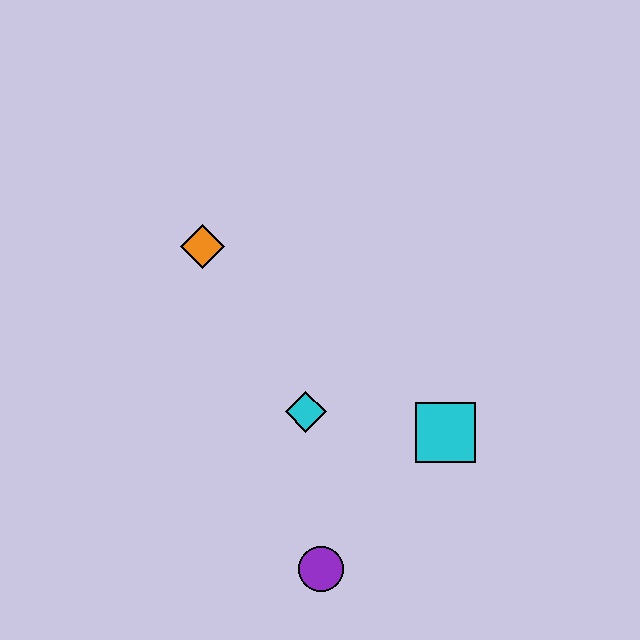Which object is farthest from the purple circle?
The orange diamond is farthest from the purple circle.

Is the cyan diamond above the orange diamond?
No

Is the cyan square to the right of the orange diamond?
Yes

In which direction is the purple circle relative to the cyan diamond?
The purple circle is below the cyan diamond.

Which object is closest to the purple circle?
The cyan diamond is closest to the purple circle.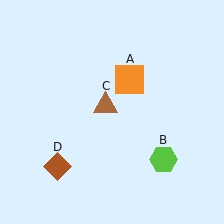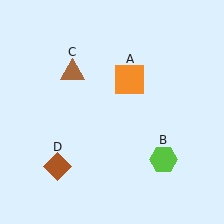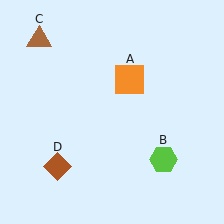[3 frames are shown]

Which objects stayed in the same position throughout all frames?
Orange square (object A) and lime hexagon (object B) and brown diamond (object D) remained stationary.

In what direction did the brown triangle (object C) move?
The brown triangle (object C) moved up and to the left.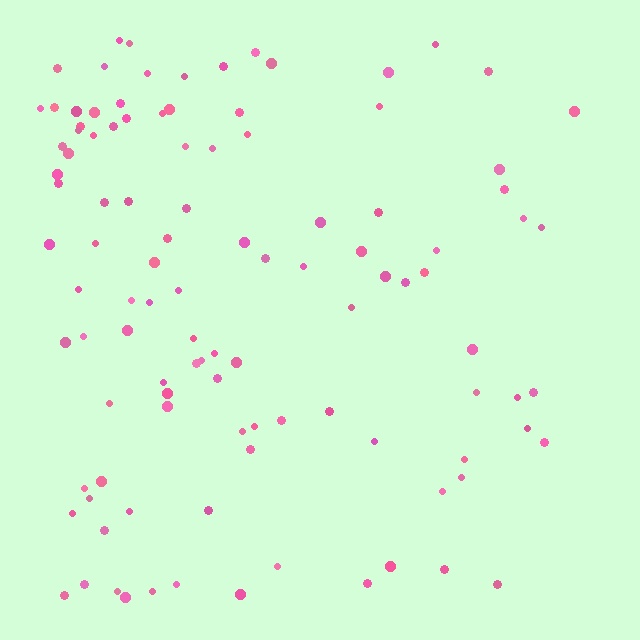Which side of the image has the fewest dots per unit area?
The right.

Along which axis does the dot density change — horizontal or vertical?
Horizontal.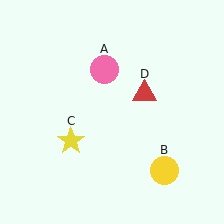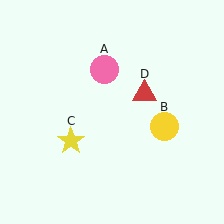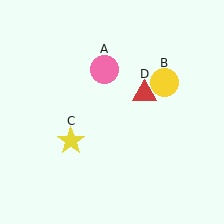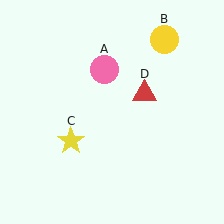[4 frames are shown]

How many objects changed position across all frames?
1 object changed position: yellow circle (object B).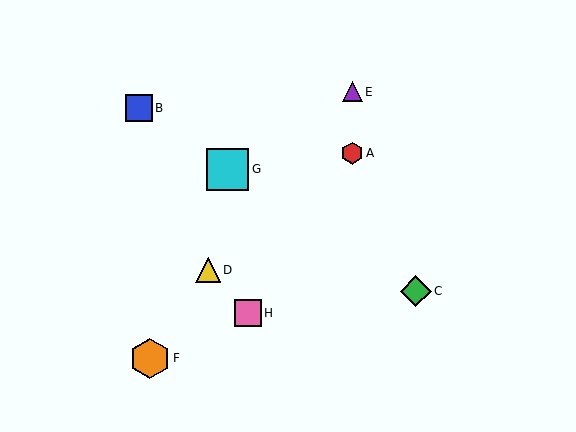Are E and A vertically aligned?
Yes, both are at x≈352.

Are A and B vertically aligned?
No, A is at x≈352 and B is at x≈139.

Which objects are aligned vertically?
Objects A, E are aligned vertically.